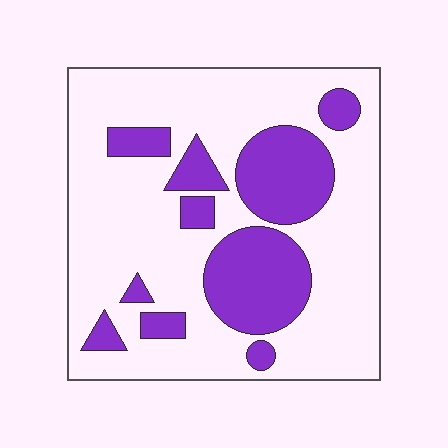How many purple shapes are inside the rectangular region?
10.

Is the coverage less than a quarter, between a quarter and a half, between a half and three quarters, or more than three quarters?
Between a quarter and a half.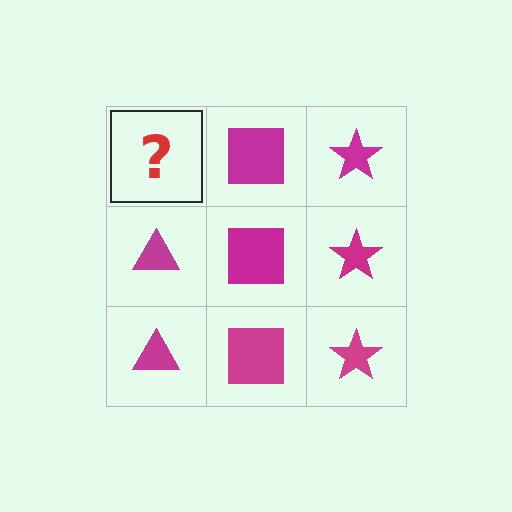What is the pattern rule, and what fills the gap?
The rule is that each column has a consistent shape. The gap should be filled with a magenta triangle.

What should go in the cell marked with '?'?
The missing cell should contain a magenta triangle.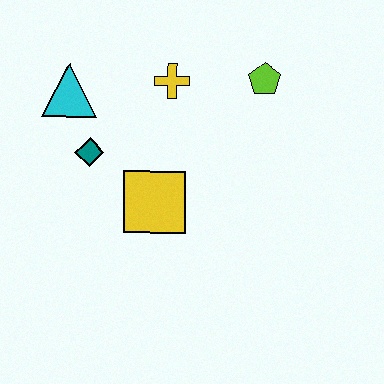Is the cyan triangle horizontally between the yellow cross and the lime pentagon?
No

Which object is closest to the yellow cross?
The lime pentagon is closest to the yellow cross.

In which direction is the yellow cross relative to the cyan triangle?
The yellow cross is to the right of the cyan triangle.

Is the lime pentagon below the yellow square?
No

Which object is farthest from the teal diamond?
The lime pentagon is farthest from the teal diamond.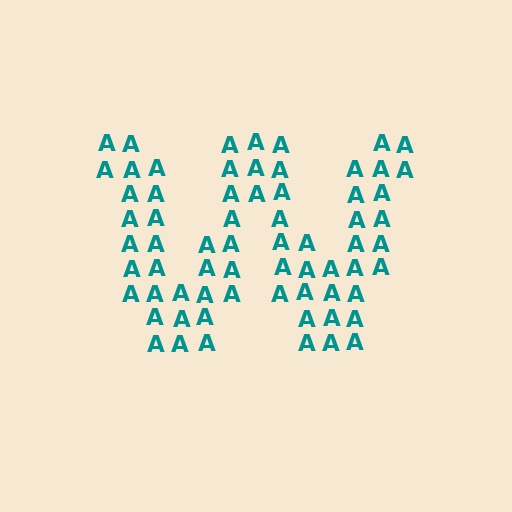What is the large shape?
The large shape is the letter W.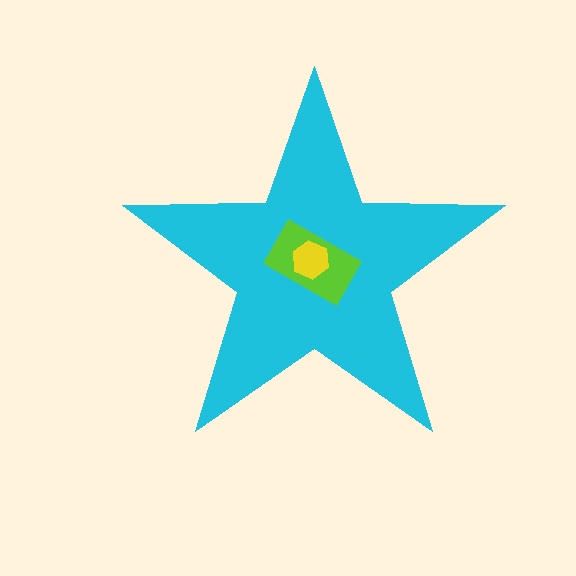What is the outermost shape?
The cyan star.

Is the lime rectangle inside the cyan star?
Yes.